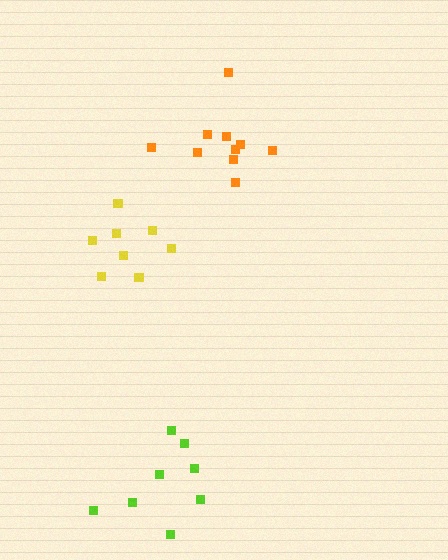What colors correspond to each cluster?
The clusters are colored: orange, lime, yellow.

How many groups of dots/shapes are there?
There are 3 groups.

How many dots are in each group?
Group 1: 10 dots, Group 2: 8 dots, Group 3: 8 dots (26 total).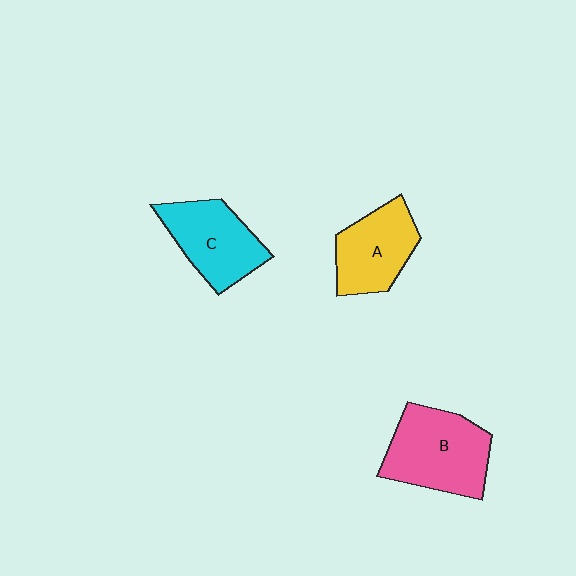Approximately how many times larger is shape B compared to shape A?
Approximately 1.3 times.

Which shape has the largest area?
Shape B (pink).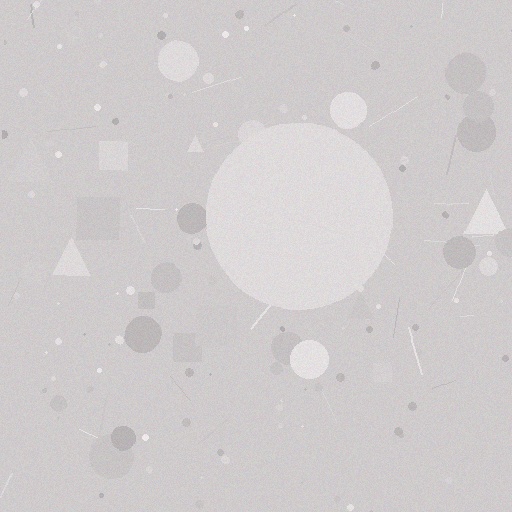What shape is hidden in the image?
A circle is hidden in the image.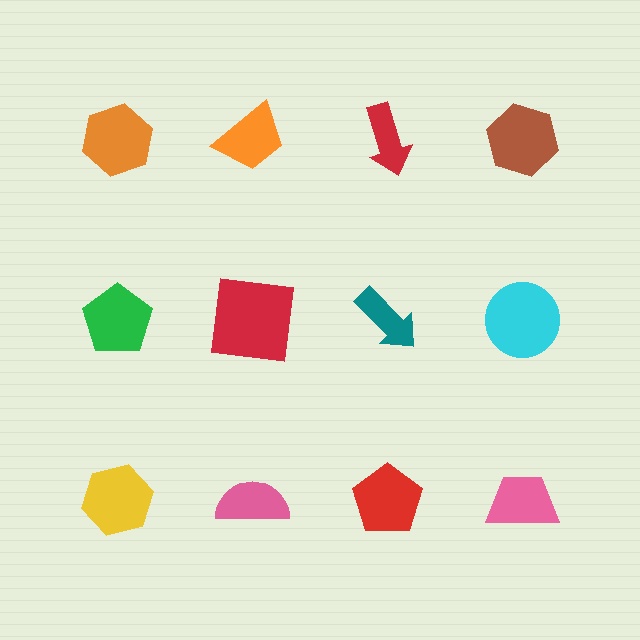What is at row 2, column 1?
A green pentagon.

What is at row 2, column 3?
A teal arrow.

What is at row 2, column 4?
A cyan circle.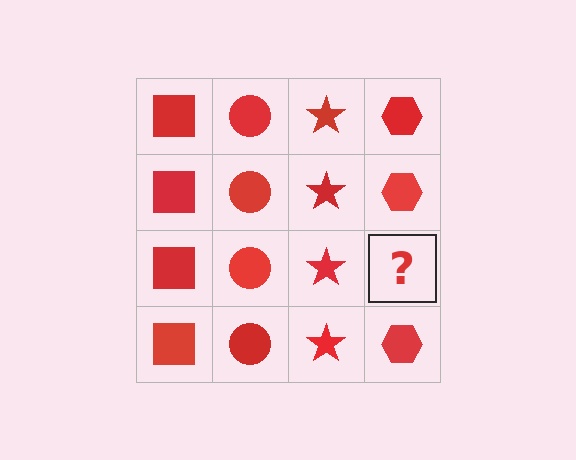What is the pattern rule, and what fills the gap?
The rule is that each column has a consistent shape. The gap should be filled with a red hexagon.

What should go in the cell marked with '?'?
The missing cell should contain a red hexagon.